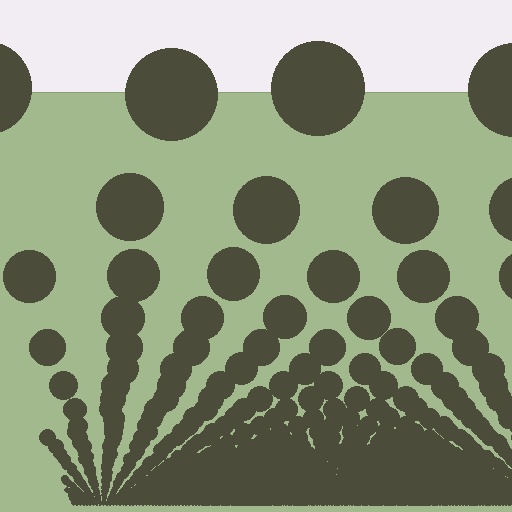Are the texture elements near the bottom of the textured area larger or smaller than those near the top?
Smaller. The gradient is inverted — elements near the bottom are smaller and denser.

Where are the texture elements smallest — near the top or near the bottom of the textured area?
Near the bottom.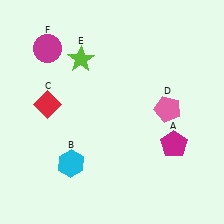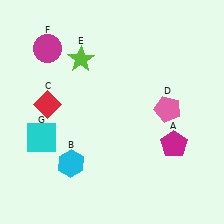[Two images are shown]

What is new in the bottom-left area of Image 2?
A cyan square (G) was added in the bottom-left area of Image 2.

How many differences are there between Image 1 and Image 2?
There is 1 difference between the two images.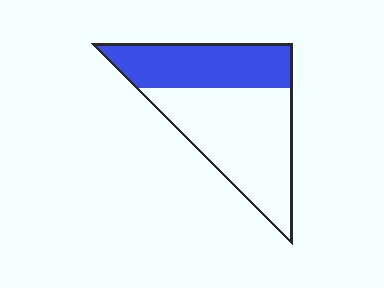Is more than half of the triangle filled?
No.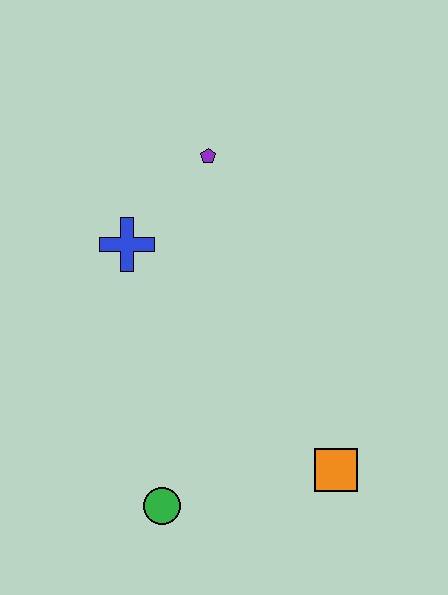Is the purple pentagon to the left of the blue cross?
No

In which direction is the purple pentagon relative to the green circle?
The purple pentagon is above the green circle.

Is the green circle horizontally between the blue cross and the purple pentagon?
Yes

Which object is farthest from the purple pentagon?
The green circle is farthest from the purple pentagon.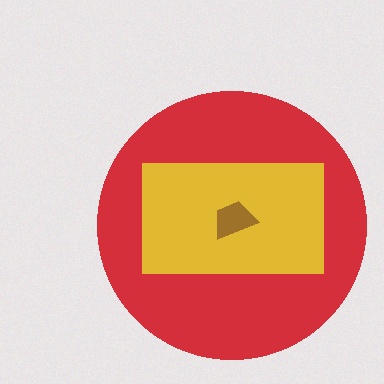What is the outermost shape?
The red circle.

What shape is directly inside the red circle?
The yellow rectangle.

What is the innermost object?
The brown trapezoid.